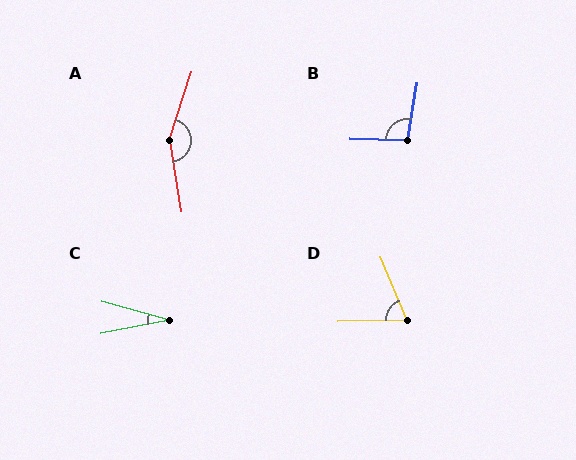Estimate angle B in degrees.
Approximately 98 degrees.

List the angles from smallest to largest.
C (26°), D (69°), B (98°), A (152°).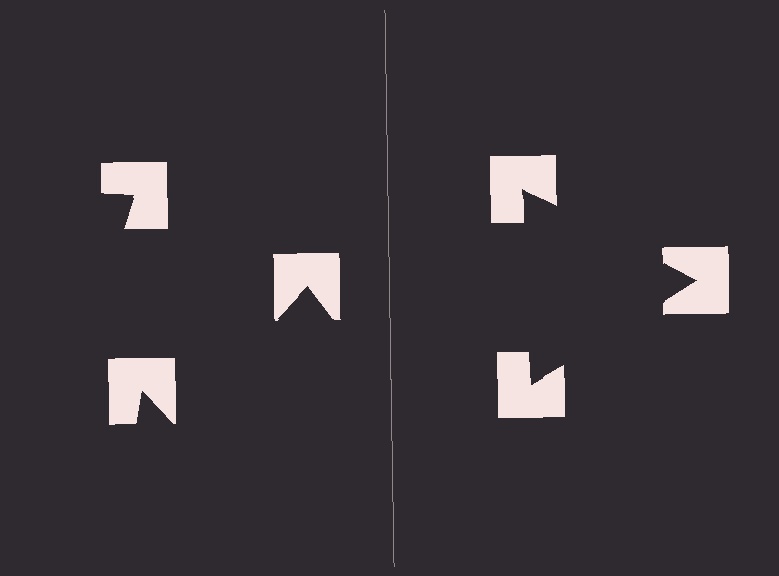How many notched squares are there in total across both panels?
6 — 3 on each side.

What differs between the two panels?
The notched squares are positioned identically on both sides; only the wedge orientations differ. On the right they align to a triangle; on the left they are misaligned.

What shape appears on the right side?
An illusory triangle.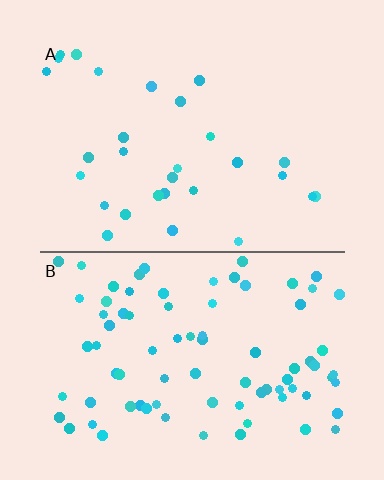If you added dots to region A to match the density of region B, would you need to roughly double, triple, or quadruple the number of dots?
Approximately triple.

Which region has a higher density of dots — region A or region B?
B (the bottom).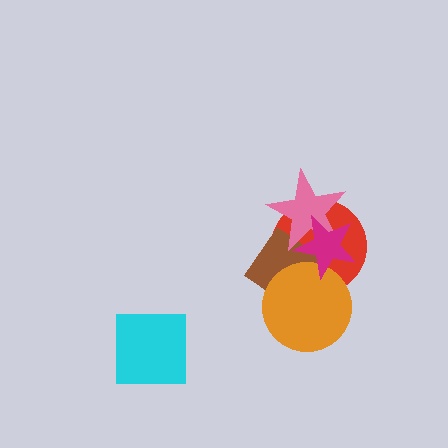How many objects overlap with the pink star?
3 objects overlap with the pink star.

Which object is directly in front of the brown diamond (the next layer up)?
The orange circle is directly in front of the brown diamond.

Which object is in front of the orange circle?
The magenta star is in front of the orange circle.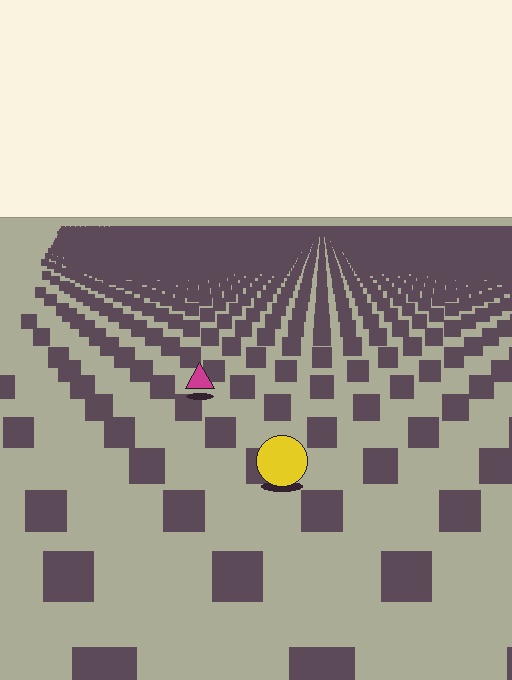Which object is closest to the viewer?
The yellow circle is closest. The texture marks near it are larger and more spread out.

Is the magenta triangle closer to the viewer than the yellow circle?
No. The yellow circle is closer — you can tell from the texture gradient: the ground texture is coarser near it.